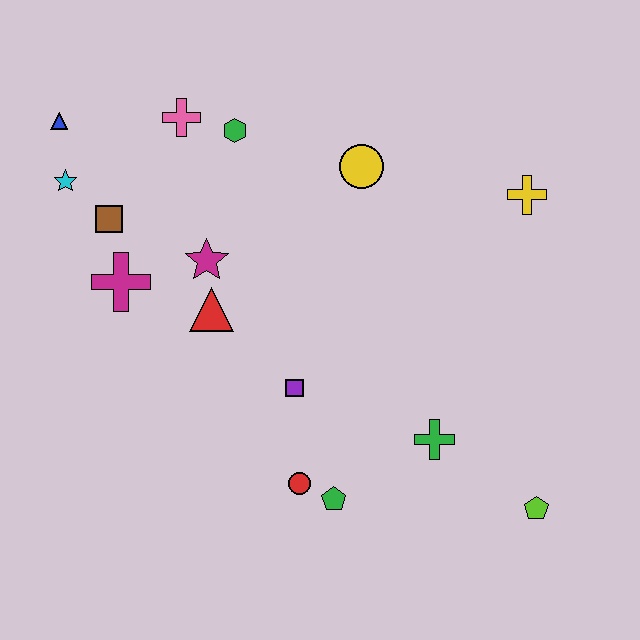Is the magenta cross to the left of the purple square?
Yes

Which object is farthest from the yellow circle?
The lime pentagon is farthest from the yellow circle.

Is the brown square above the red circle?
Yes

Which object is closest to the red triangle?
The magenta star is closest to the red triangle.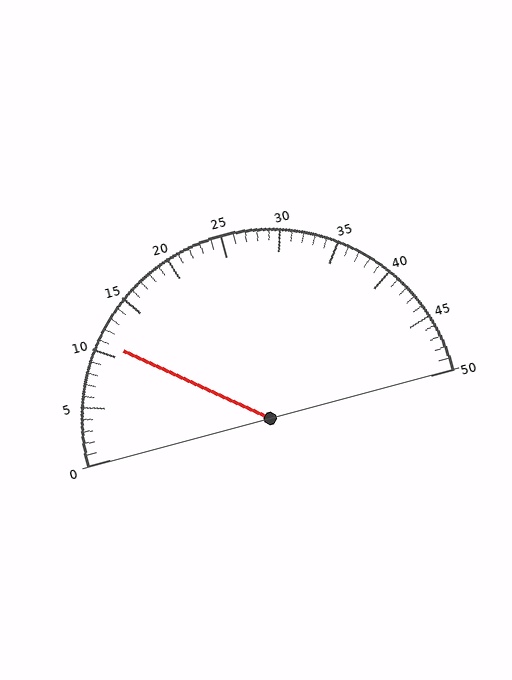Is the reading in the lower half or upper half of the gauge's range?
The reading is in the lower half of the range (0 to 50).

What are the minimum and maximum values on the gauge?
The gauge ranges from 0 to 50.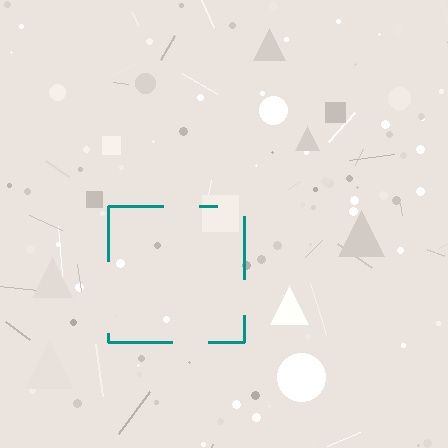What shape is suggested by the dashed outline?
The dashed outline suggests a square.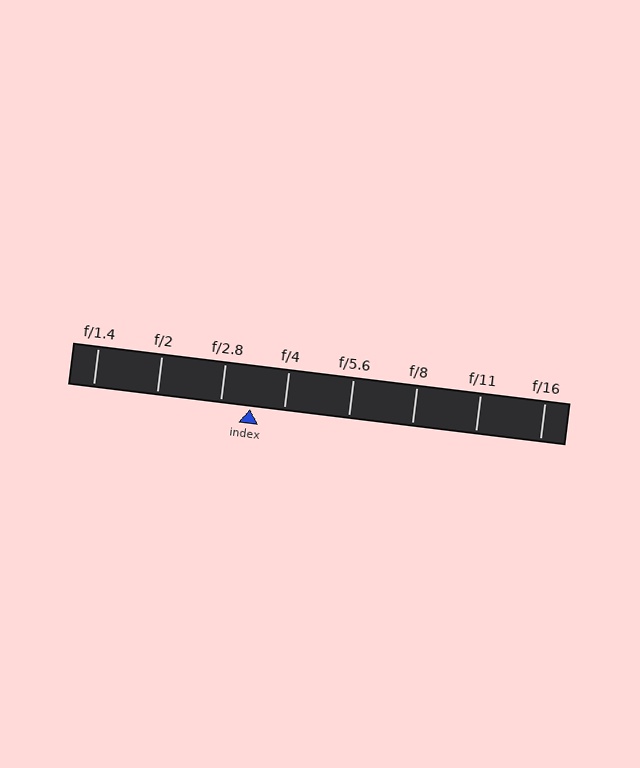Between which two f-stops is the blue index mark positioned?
The index mark is between f/2.8 and f/4.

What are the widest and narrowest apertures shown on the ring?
The widest aperture shown is f/1.4 and the narrowest is f/16.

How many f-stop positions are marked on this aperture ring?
There are 8 f-stop positions marked.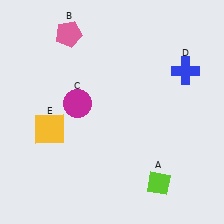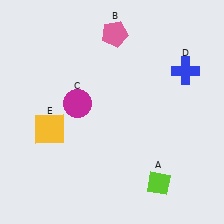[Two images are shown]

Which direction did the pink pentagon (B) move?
The pink pentagon (B) moved right.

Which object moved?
The pink pentagon (B) moved right.